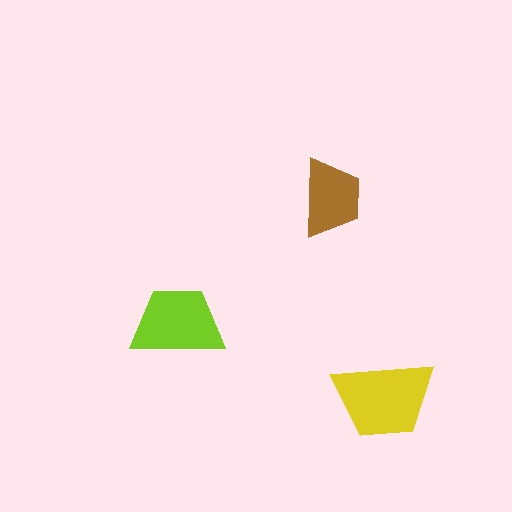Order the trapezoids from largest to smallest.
the yellow one, the lime one, the brown one.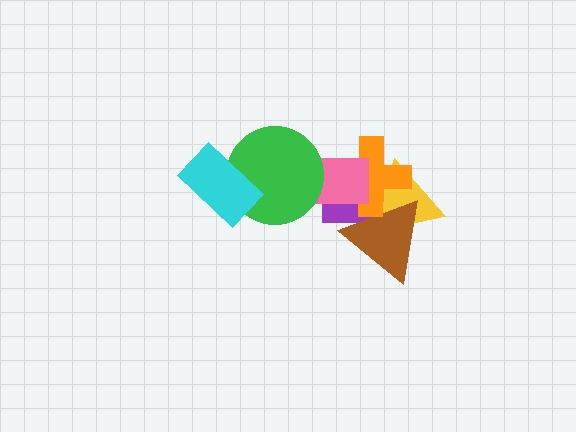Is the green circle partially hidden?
Yes, it is partially covered by another shape.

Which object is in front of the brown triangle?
The orange cross is in front of the brown triangle.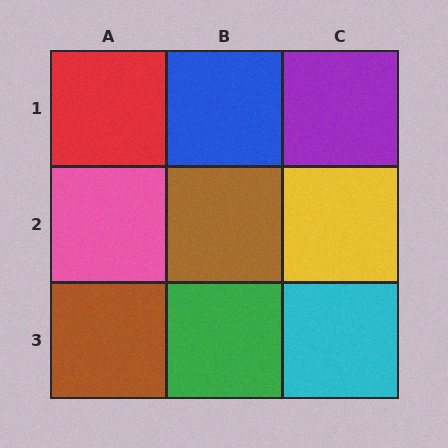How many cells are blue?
1 cell is blue.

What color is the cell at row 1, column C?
Purple.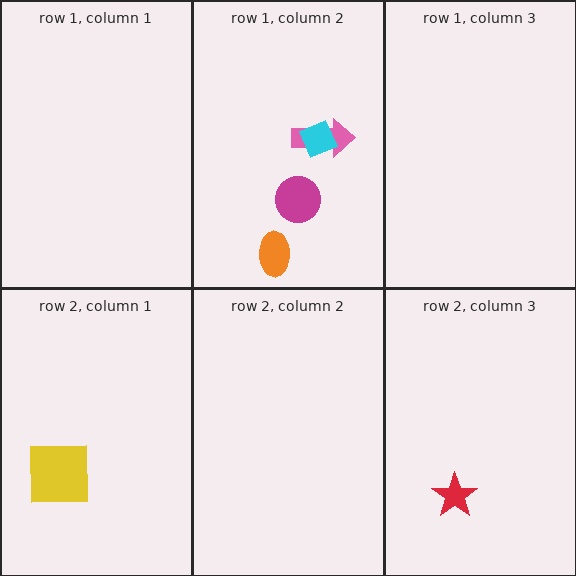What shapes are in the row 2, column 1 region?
The yellow square.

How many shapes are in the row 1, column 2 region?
4.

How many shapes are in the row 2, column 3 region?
1.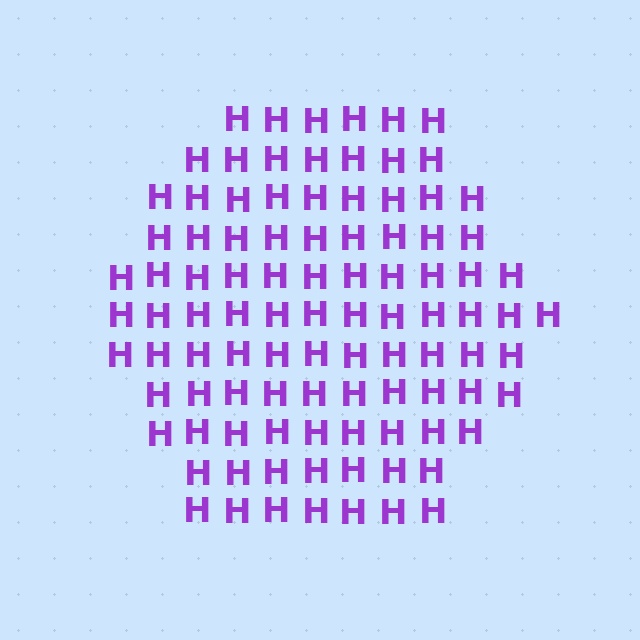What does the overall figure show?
The overall figure shows a hexagon.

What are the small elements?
The small elements are letter H's.